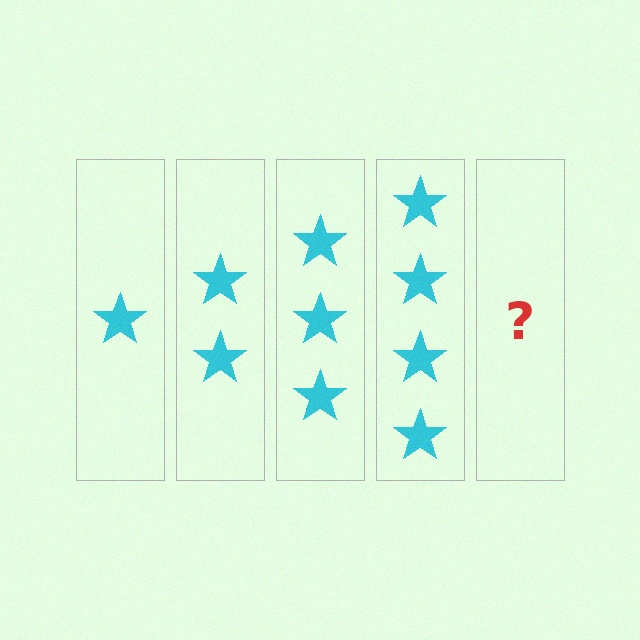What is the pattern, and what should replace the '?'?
The pattern is that each step adds one more star. The '?' should be 5 stars.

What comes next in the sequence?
The next element should be 5 stars.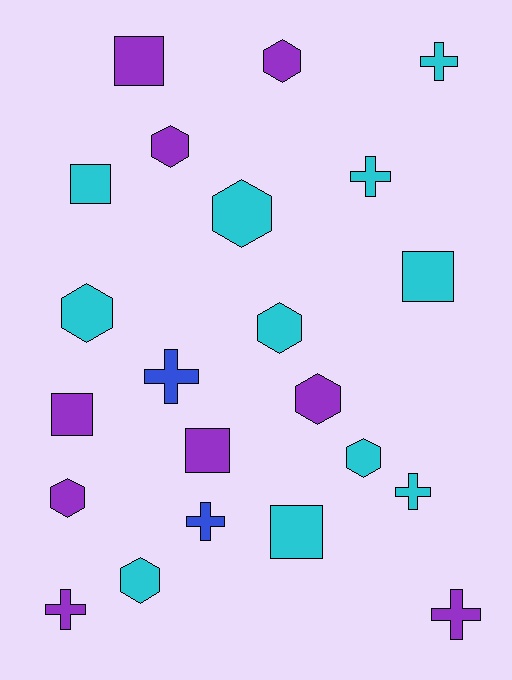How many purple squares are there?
There are 3 purple squares.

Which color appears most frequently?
Cyan, with 11 objects.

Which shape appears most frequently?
Hexagon, with 9 objects.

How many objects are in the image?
There are 22 objects.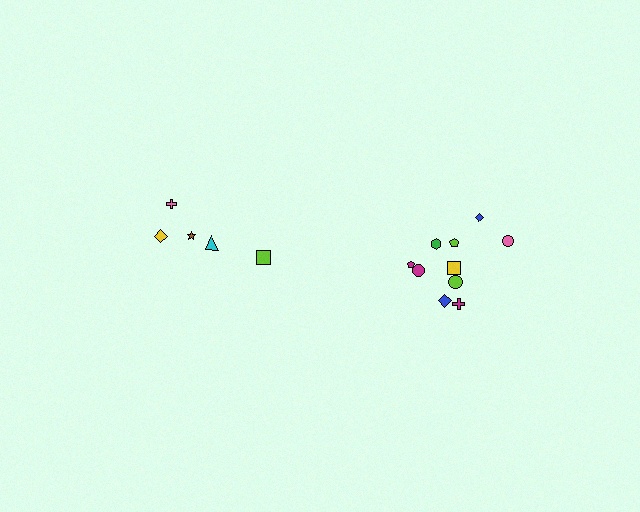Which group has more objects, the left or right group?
The right group.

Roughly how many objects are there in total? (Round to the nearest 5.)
Roughly 15 objects in total.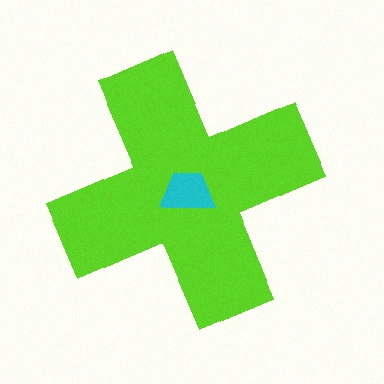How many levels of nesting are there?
2.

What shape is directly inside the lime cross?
The cyan trapezoid.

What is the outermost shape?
The lime cross.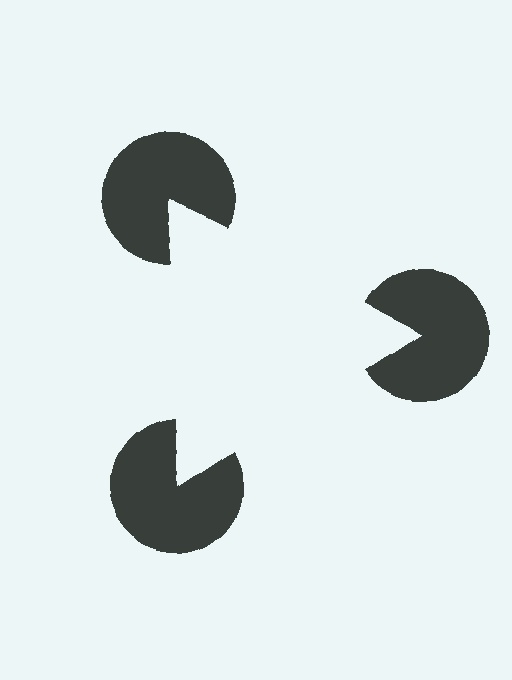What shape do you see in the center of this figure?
An illusory triangle — its edges are inferred from the aligned wedge cuts in the pac-man discs, not physically drawn.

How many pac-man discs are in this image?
There are 3 — one at each vertex of the illusory triangle.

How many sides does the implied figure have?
3 sides.